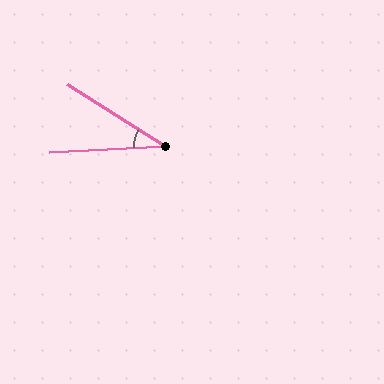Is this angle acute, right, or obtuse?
It is acute.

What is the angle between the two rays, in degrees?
Approximately 35 degrees.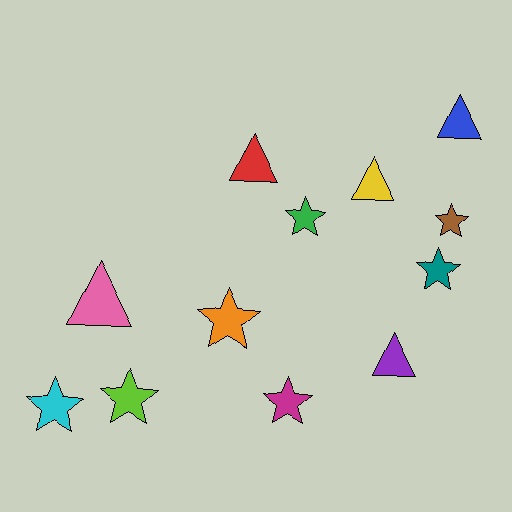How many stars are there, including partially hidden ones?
There are 7 stars.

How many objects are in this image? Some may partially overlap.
There are 12 objects.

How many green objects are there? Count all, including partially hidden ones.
There is 1 green object.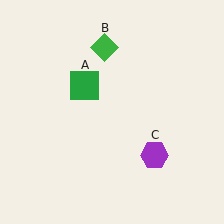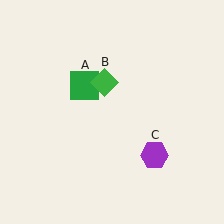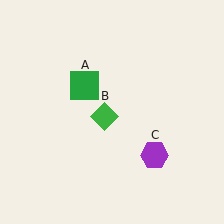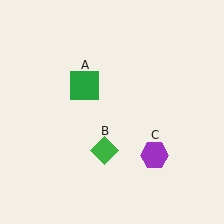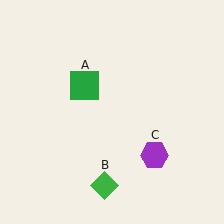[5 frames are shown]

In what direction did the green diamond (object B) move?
The green diamond (object B) moved down.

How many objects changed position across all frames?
1 object changed position: green diamond (object B).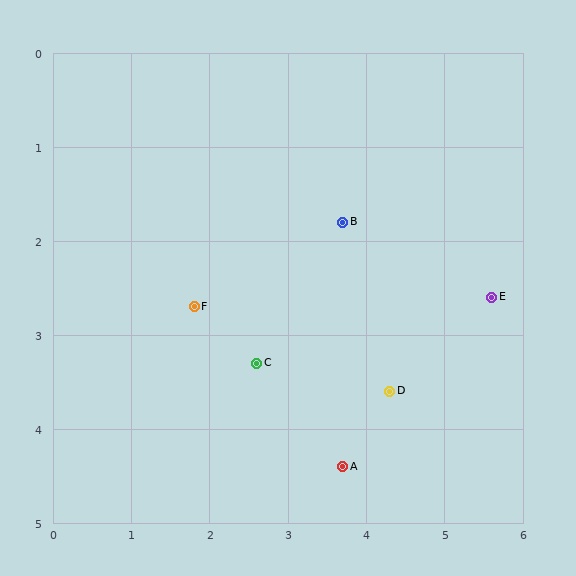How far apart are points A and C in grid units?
Points A and C are about 1.6 grid units apart.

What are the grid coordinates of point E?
Point E is at approximately (5.6, 2.6).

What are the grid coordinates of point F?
Point F is at approximately (1.8, 2.7).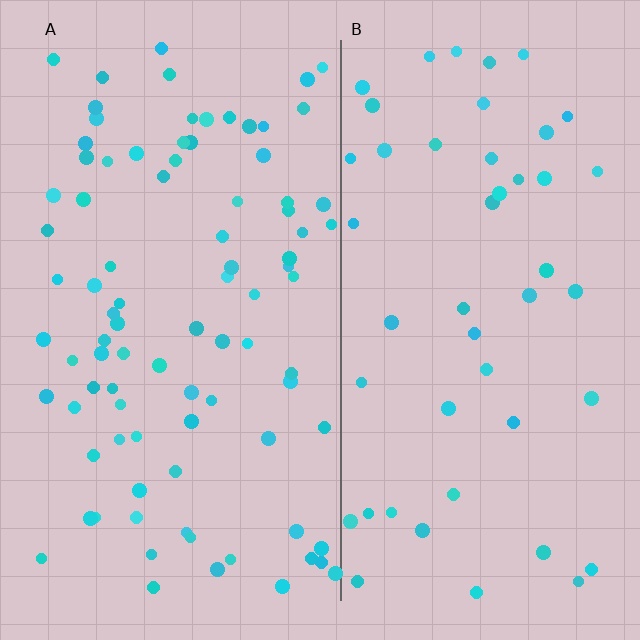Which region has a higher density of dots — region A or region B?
A (the left).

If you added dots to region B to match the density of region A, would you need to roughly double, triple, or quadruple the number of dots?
Approximately double.